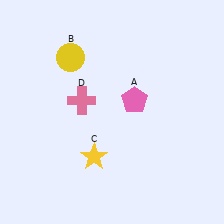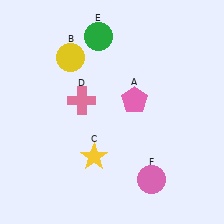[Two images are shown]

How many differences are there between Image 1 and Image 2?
There are 2 differences between the two images.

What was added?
A green circle (E), a pink circle (F) were added in Image 2.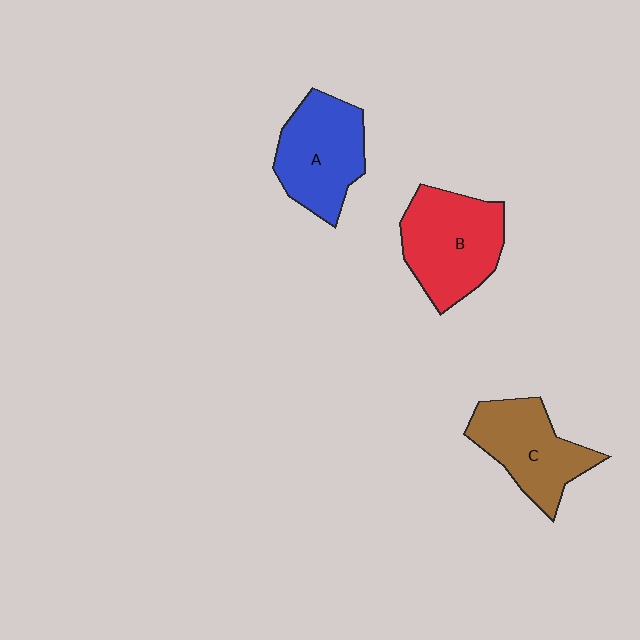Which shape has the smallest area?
Shape C (brown).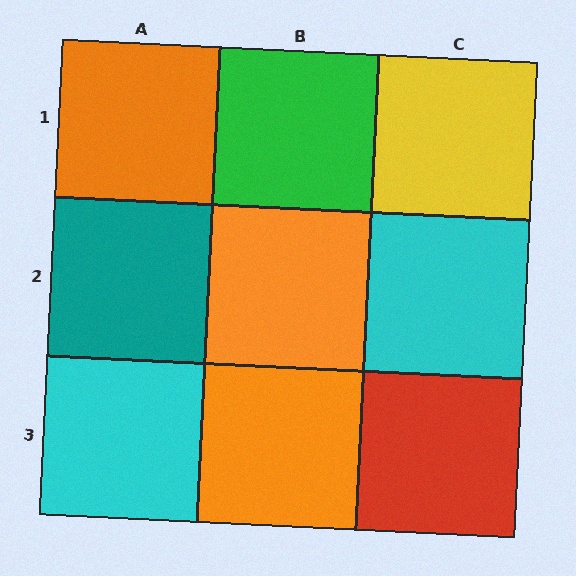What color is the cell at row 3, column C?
Red.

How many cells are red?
1 cell is red.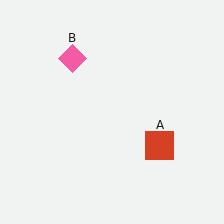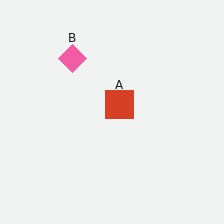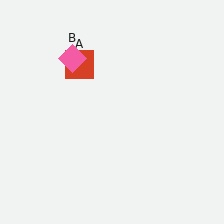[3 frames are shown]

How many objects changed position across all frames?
1 object changed position: red square (object A).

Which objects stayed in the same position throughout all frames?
Pink diamond (object B) remained stationary.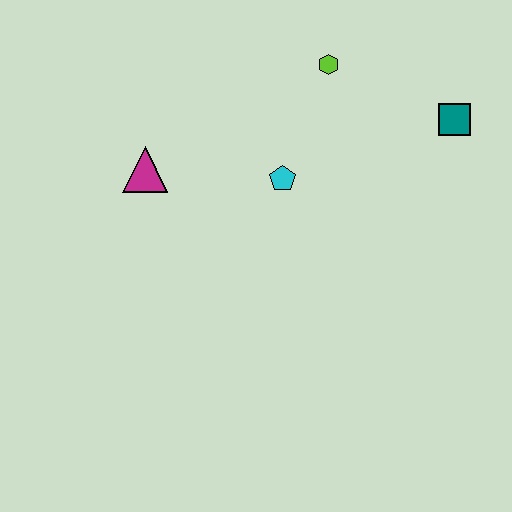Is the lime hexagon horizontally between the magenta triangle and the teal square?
Yes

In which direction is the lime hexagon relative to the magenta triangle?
The lime hexagon is to the right of the magenta triangle.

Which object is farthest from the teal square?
The magenta triangle is farthest from the teal square.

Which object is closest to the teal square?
The lime hexagon is closest to the teal square.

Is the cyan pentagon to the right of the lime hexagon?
No